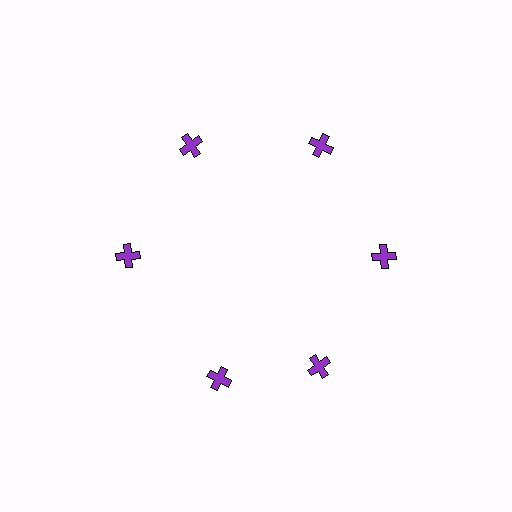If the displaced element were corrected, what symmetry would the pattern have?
It would have 6-fold rotational symmetry — the pattern would map onto itself every 60 degrees.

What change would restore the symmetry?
The symmetry would be restored by rotating it back into even spacing with its neighbors so that all 6 crosses sit at equal angles and equal distance from the center.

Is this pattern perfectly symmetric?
No. The 6 purple crosses are arranged in a ring, but one element near the 7 o'clock position is rotated out of alignment along the ring, breaking the 6-fold rotational symmetry.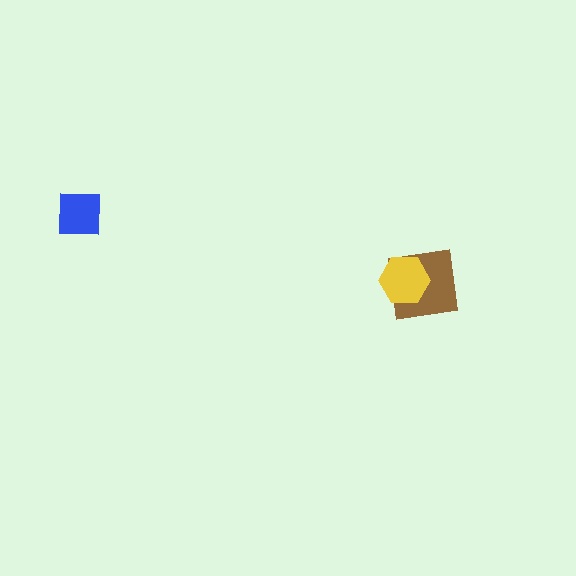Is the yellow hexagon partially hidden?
No, no other shape covers it.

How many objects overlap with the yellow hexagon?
1 object overlaps with the yellow hexagon.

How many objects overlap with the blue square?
0 objects overlap with the blue square.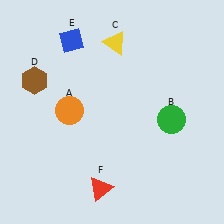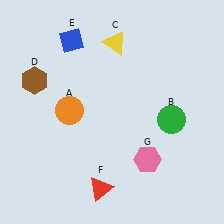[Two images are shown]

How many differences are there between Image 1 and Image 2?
There is 1 difference between the two images.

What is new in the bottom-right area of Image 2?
A pink hexagon (G) was added in the bottom-right area of Image 2.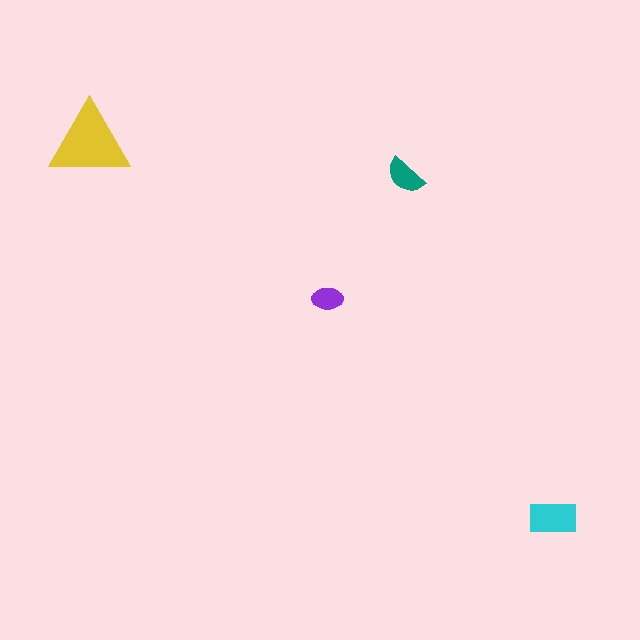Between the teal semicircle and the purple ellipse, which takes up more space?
The teal semicircle.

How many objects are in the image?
There are 4 objects in the image.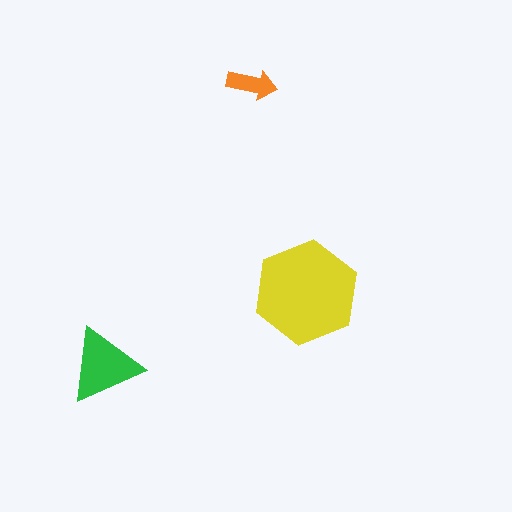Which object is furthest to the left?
The green triangle is leftmost.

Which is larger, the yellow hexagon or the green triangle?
The yellow hexagon.